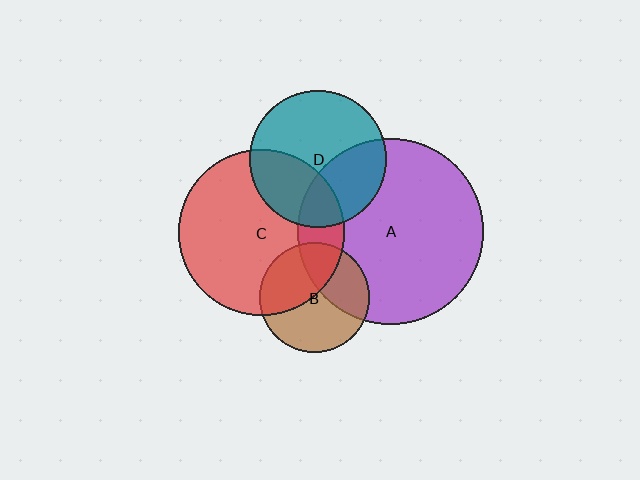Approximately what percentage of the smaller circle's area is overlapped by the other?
Approximately 35%.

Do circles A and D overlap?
Yes.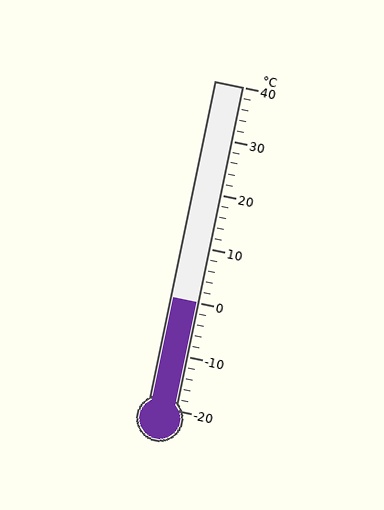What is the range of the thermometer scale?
The thermometer scale ranges from -20°C to 40°C.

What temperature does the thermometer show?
The thermometer shows approximately 0°C.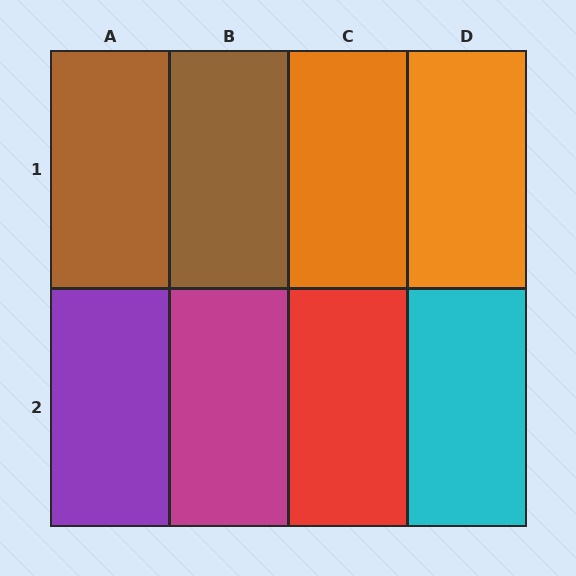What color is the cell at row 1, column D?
Orange.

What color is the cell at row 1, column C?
Orange.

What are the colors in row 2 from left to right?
Purple, magenta, red, cyan.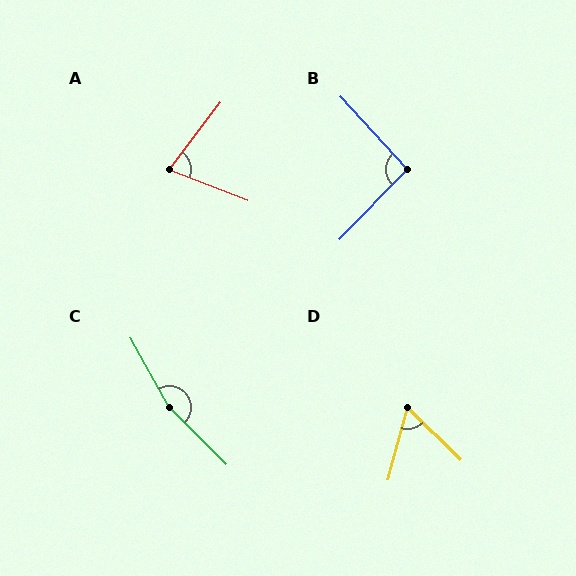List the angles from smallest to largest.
D (60°), A (74°), B (93°), C (164°).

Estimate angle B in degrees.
Approximately 93 degrees.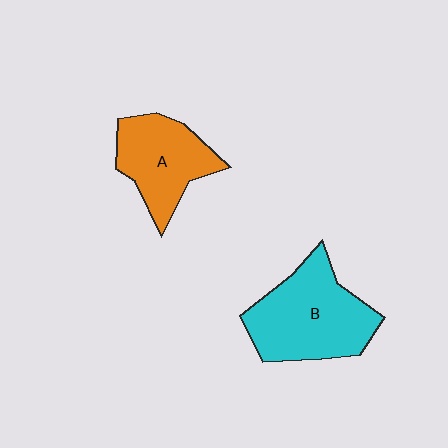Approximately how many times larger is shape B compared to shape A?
Approximately 1.3 times.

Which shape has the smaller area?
Shape A (orange).